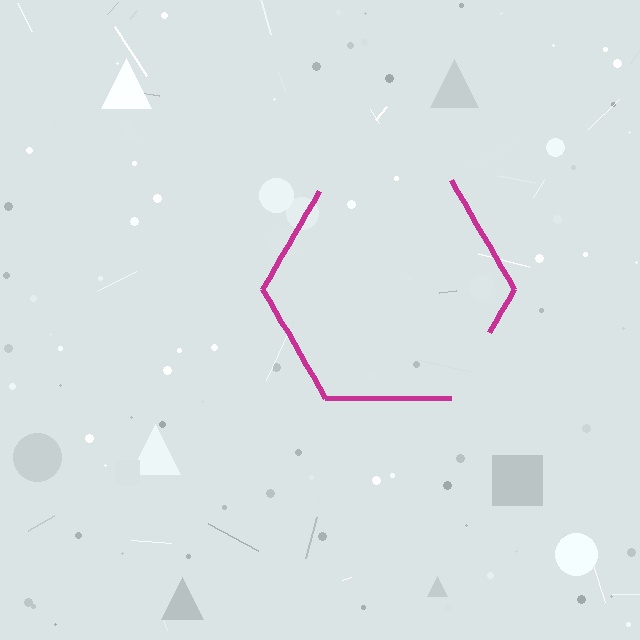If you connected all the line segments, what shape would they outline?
They would outline a hexagon.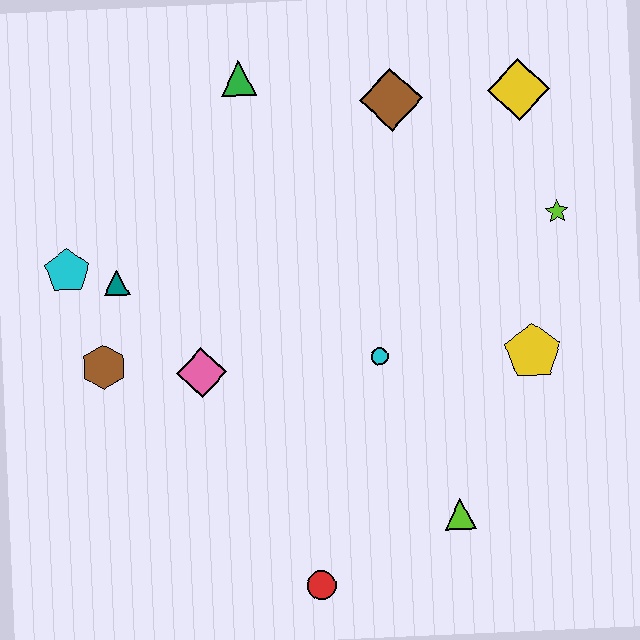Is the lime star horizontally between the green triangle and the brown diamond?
No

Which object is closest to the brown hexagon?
The teal triangle is closest to the brown hexagon.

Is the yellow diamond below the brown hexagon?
No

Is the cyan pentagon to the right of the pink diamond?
No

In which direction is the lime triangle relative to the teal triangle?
The lime triangle is to the right of the teal triangle.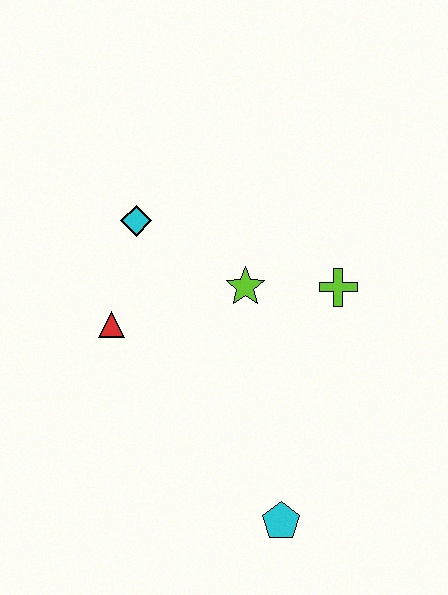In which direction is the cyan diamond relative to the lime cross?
The cyan diamond is to the left of the lime cross.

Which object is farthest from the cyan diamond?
The cyan pentagon is farthest from the cyan diamond.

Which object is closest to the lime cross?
The lime star is closest to the lime cross.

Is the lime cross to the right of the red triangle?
Yes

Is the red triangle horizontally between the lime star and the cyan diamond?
No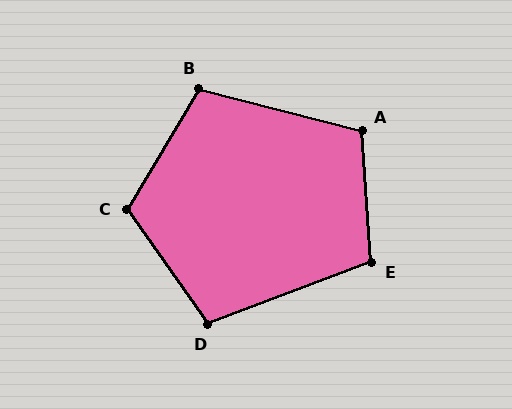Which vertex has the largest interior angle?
C, at approximately 114 degrees.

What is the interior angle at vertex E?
Approximately 107 degrees (obtuse).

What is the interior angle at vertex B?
Approximately 106 degrees (obtuse).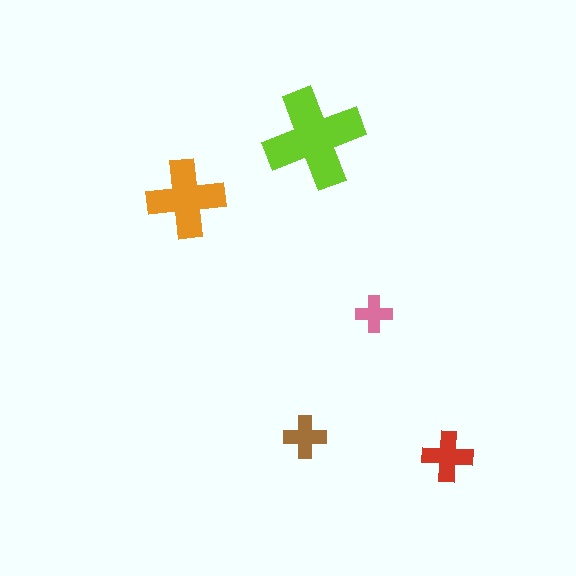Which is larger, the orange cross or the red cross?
The orange one.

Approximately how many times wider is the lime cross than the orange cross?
About 1.5 times wider.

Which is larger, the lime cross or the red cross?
The lime one.